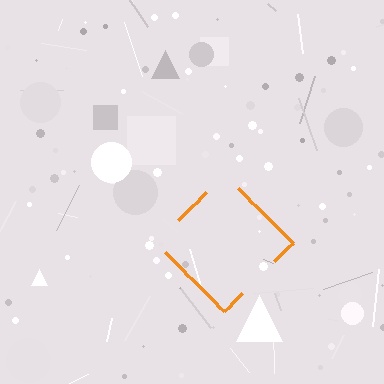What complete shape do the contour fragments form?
The contour fragments form a diamond.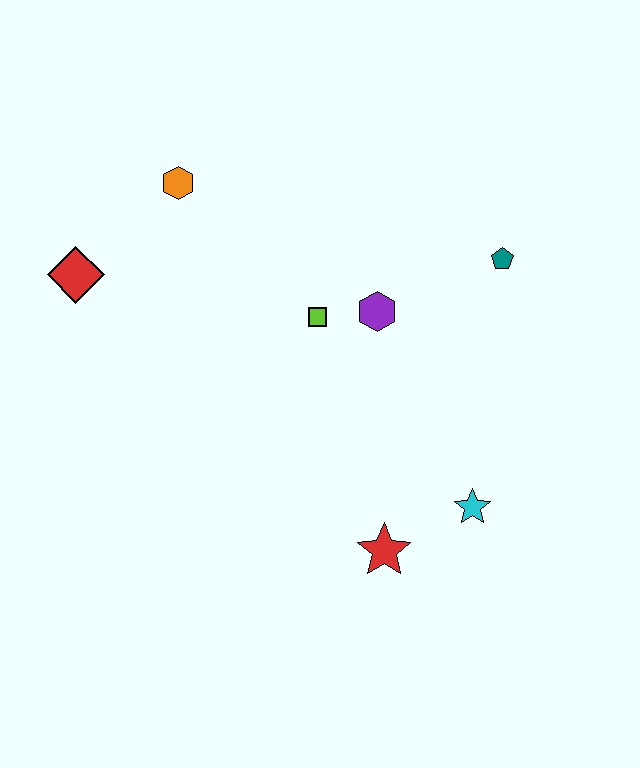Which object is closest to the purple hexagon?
The lime square is closest to the purple hexagon.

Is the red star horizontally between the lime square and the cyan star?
Yes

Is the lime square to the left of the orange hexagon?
No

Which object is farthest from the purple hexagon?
The red diamond is farthest from the purple hexagon.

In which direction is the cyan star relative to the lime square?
The cyan star is below the lime square.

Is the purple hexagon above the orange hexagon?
No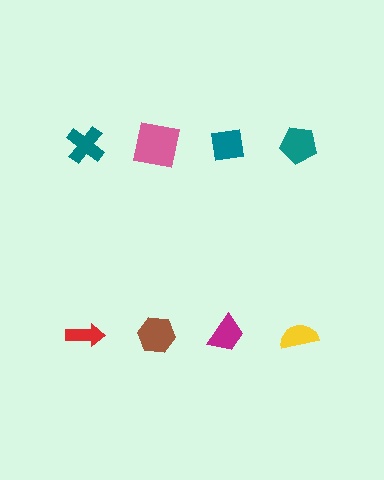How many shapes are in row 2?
4 shapes.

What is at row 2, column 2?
A brown hexagon.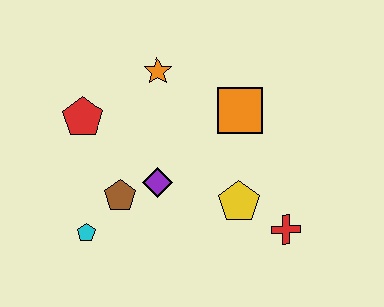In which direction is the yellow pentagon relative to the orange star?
The yellow pentagon is below the orange star.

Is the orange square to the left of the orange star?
No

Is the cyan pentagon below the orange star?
Yes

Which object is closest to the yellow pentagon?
The red cross is closest to the yellow pentagon.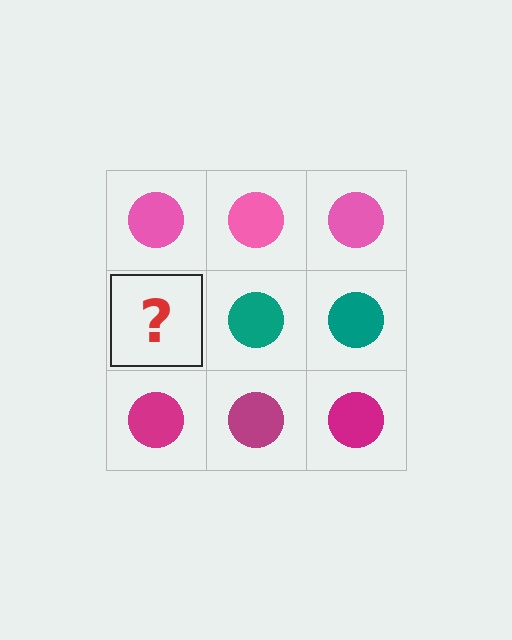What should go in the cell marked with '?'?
The missing cell should contain a teal circle.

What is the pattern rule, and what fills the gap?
The rule is that each row has a consistent color. The gap should be filled with a teal circle.